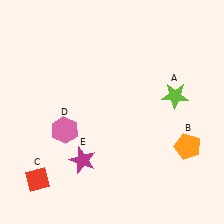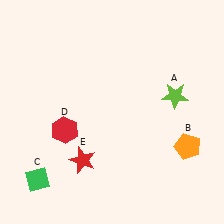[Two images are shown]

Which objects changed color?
C changed from red to green. D changed from pink to red. E changed from magenta to red.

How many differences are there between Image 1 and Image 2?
There are 3 differences between the two images.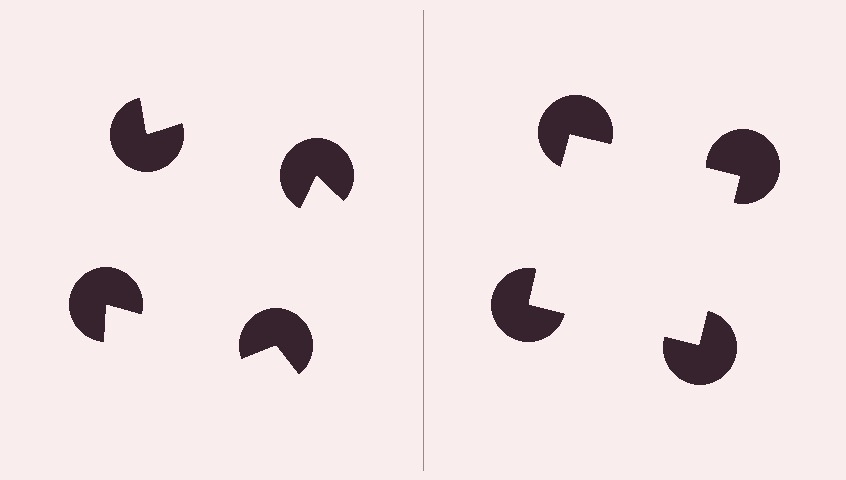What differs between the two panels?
The pac-man discs are positioned identically on both sides; only the wedge orientations differ. On the right they align to a square; on the left they are misaligned.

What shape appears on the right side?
An illusory square.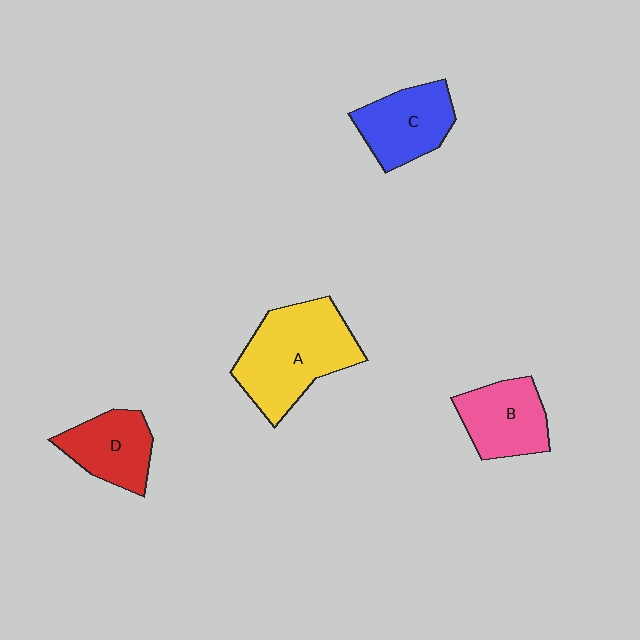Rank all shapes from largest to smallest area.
From largest to smallest: A (yellow), C (blue), B (pink), D (red).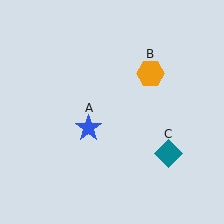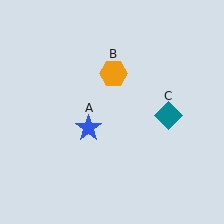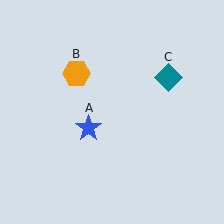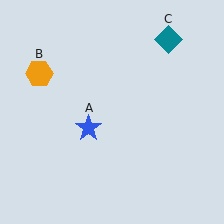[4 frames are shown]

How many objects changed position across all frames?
2 objects changed position: orange hexagon (object B), teal diamond (object C).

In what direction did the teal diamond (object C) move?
The teal diamond (object C) moved up.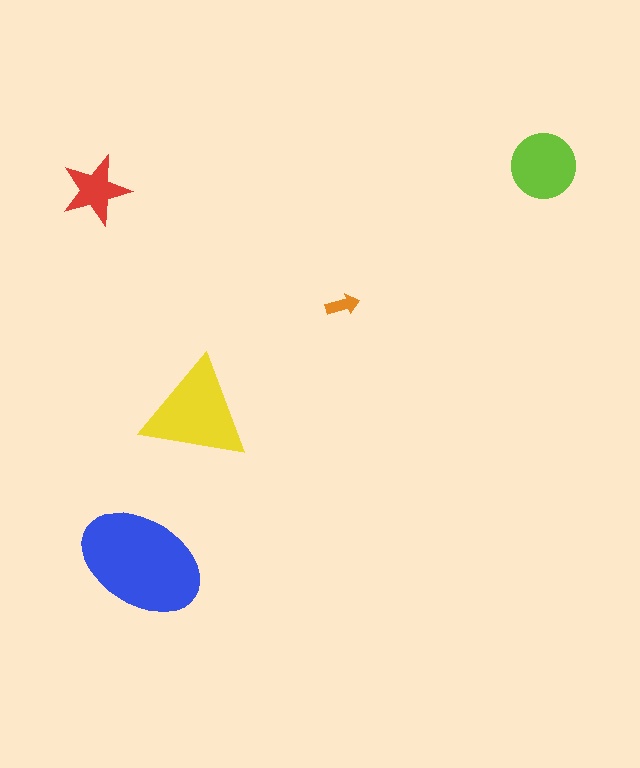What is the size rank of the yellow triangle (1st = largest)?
2nd.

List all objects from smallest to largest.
The orange arrow, the red star, the lime circle, the yellow triangle, the blue ellipse.